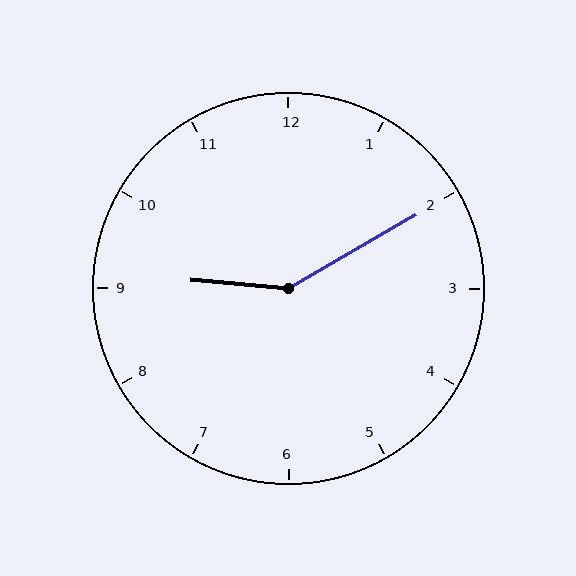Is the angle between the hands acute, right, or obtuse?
It is obtuse.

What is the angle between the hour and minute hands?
Approximately 145 degrees.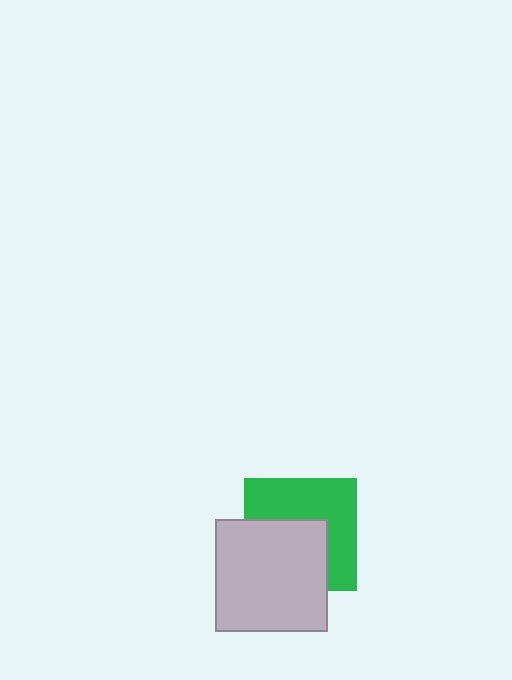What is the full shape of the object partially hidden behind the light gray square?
The partially hidden object is a green square.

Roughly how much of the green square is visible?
About half of it is visible (roughly 53%).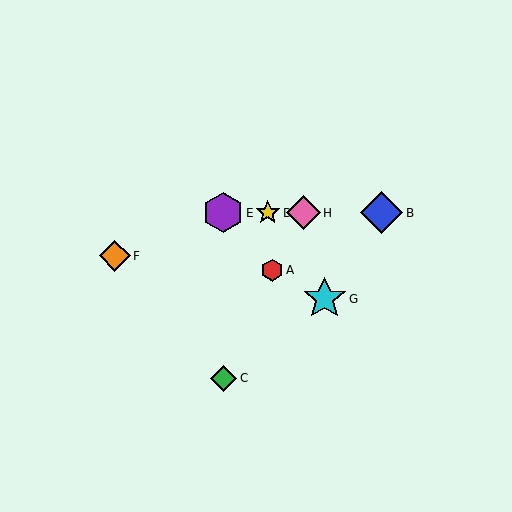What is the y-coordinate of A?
Object A is at y≈270.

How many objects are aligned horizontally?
4 objects (B, D, E, H) are aligned horizontally.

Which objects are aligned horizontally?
Objects B, D, E, H are aligned horizontally.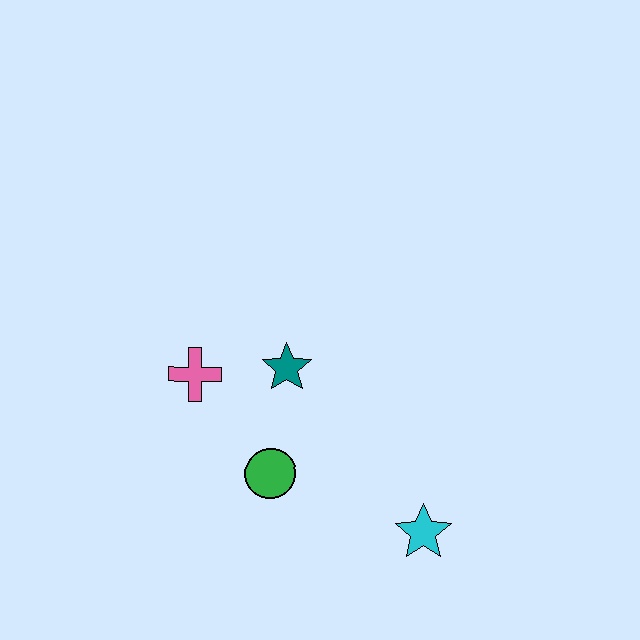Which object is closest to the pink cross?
The teal star is closest to the pink cross.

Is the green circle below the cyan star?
No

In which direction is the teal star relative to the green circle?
The teal star is above the green circle.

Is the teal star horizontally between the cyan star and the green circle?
Yes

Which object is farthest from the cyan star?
The pink cross is farthest from the cyan star.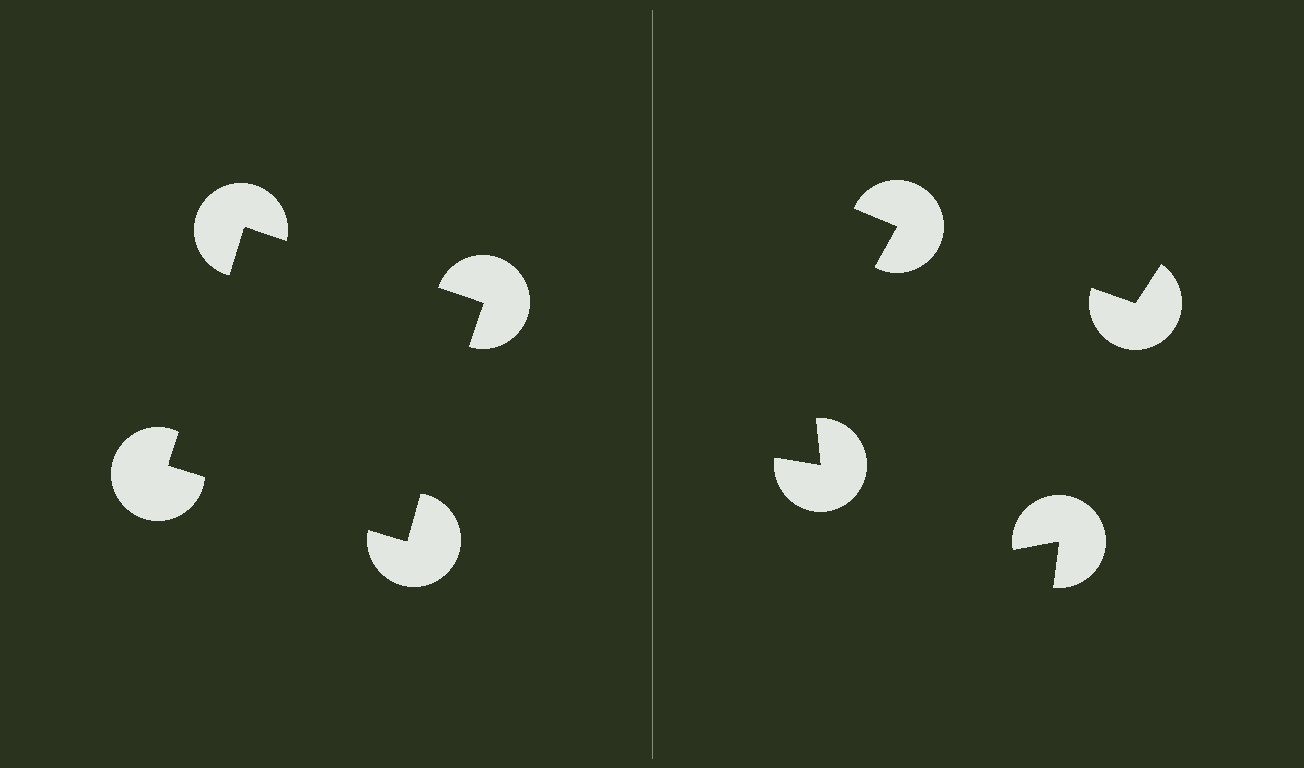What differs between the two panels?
The pac-man discs are positioned identically on both sides; only the wedge orientations differ. On the left they align to a square; on the right they are misaligned.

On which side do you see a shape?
An illusory square appears on the left side. On the right side the wedge cuts are rotated, so no coherent shape forms.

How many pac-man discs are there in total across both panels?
8 — 4 on each side.